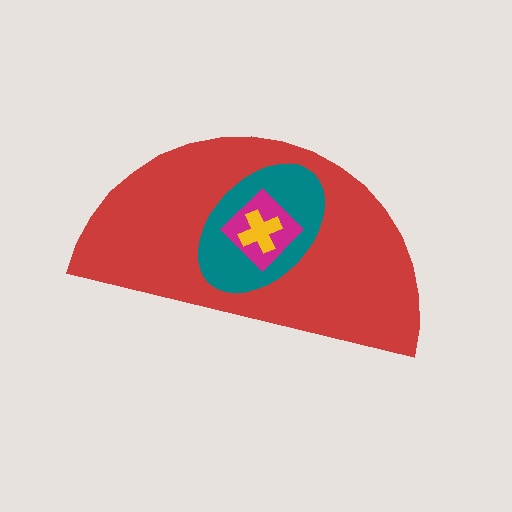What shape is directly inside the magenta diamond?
The yellow cross.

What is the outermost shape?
The red semicircle.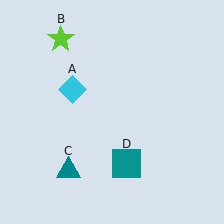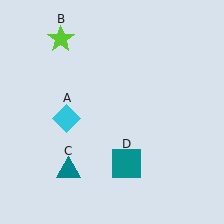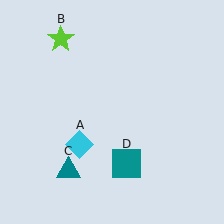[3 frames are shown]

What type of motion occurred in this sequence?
The cyan diamond (object A) rotated counterclockwise around the center of the scene.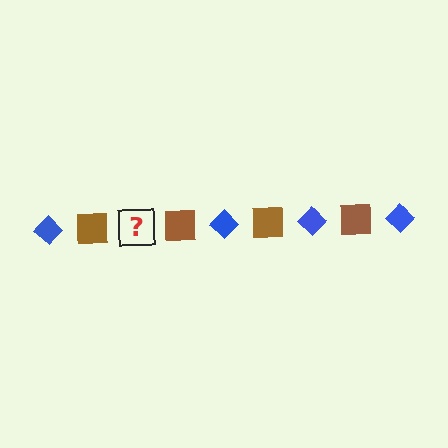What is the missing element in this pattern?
The missing element is a blue diamond.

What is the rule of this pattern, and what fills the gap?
The rule is that the pattern alternates between blue diamond and brown square. The gap should be filled with a blue diamond.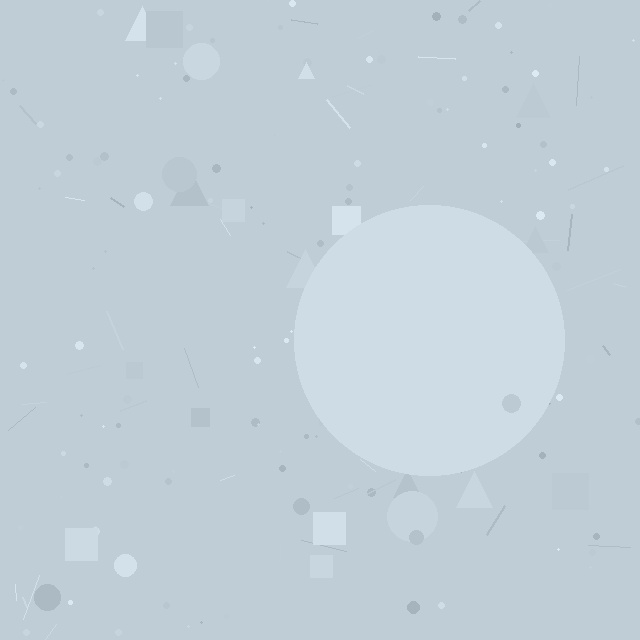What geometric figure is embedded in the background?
A circle is embedded in the background.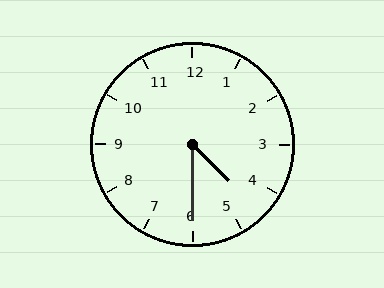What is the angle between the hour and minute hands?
Approximately 45 degrees.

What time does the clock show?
4:30.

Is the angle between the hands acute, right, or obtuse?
It is acute.